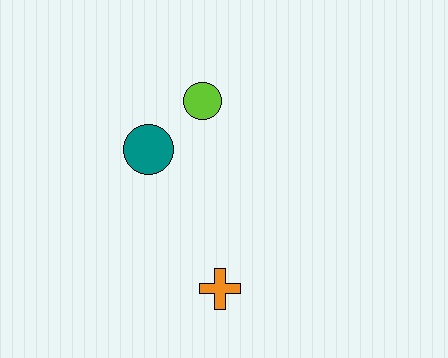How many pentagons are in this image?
There are no pentagons.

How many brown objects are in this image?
There are no brown objects.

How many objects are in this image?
There are 3 objects.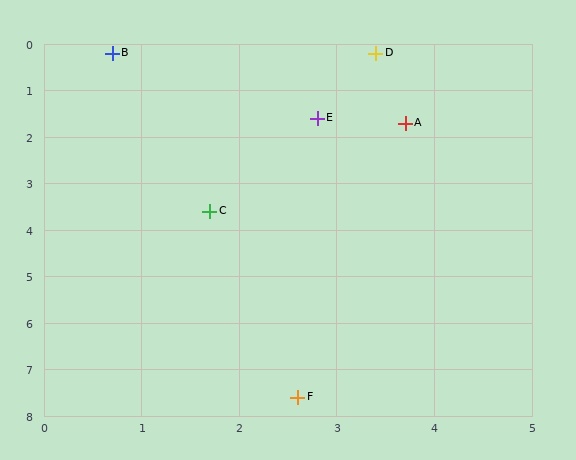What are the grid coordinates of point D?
Point D is at approximately (3.4, 0.2).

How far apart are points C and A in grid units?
Points C and A are about 2.8 grid units apart.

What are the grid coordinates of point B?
Point B is at approximately (0.7, 0.2).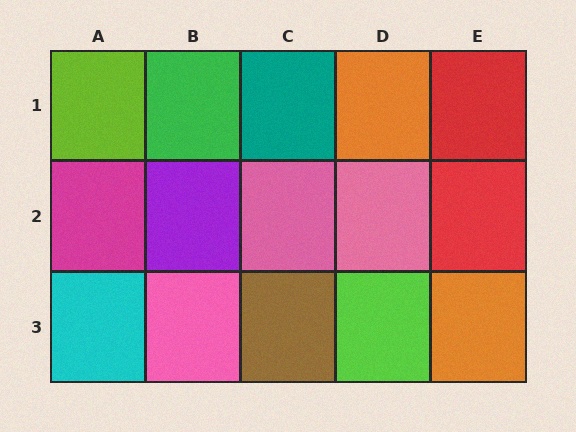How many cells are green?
1 cell is green.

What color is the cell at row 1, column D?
Orange.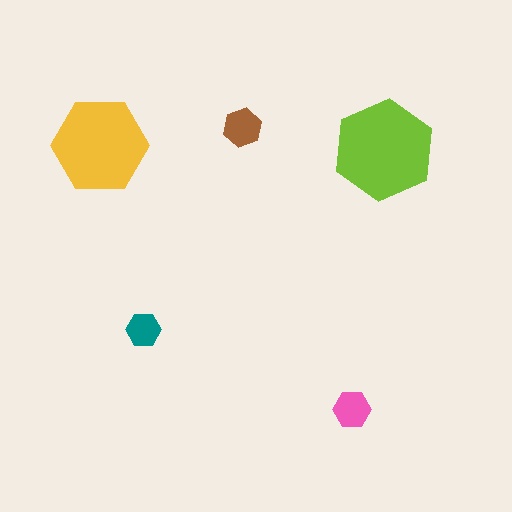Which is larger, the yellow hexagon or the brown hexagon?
The yellow one.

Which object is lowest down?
The pink hexagon is bottommost.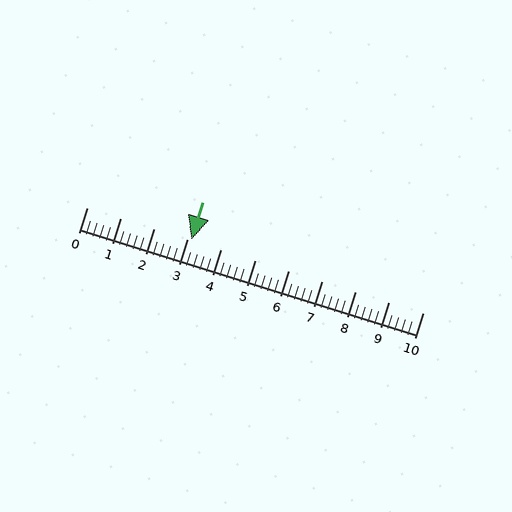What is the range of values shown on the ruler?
The ruler shows values from 0 to 10.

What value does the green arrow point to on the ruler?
The green arrow points to approximately 3.1.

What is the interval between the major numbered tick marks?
The major tick marks are spaced 1 units apart.